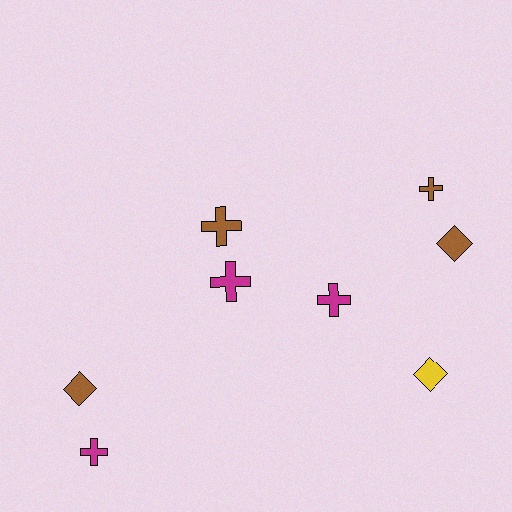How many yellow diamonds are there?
There is 1 yellow diamond.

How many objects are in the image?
There are 8 objects.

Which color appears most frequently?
Brown, with 4 objects.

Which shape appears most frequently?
Cross, with 5 objects.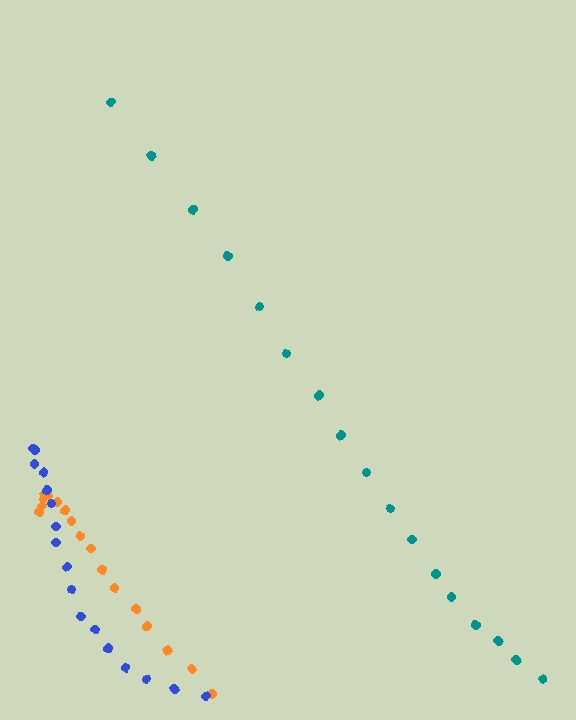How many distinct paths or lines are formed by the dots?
There are 3 distinct paths.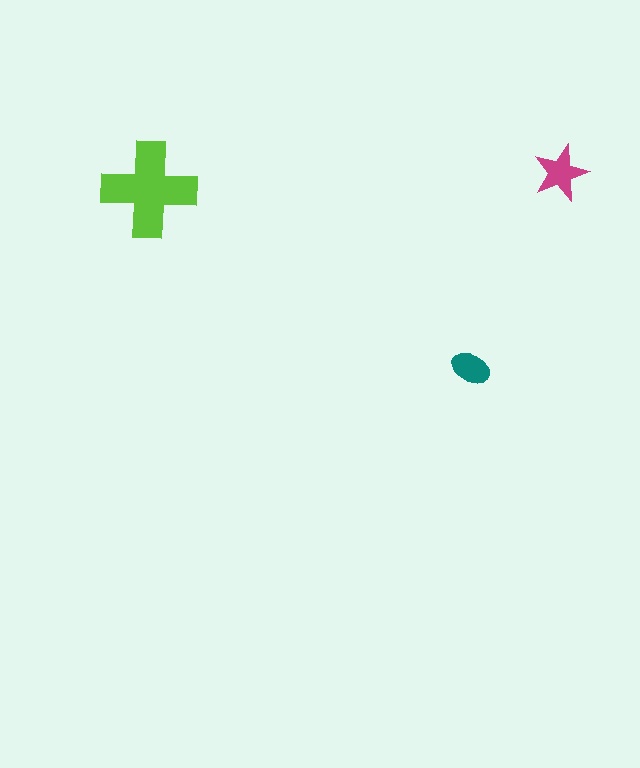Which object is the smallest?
The teal ellipse.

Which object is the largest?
The lime cross.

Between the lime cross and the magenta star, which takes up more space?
The lime cross.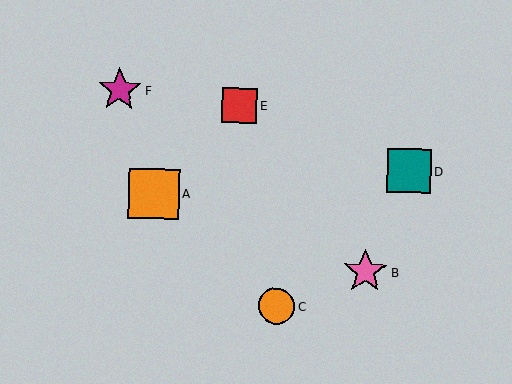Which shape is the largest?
The orange square (labeled A) is the largest.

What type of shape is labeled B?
Shape B is a pink star.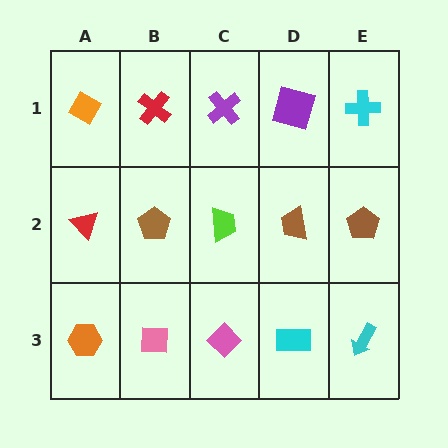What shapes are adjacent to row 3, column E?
A brown pentagon (row 2, column E), a cyan rectangle (row 3, column D).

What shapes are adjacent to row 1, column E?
A brown pentagon (row 2, column E), a purple square (row 1, column D).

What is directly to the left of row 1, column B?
An orange diamond.